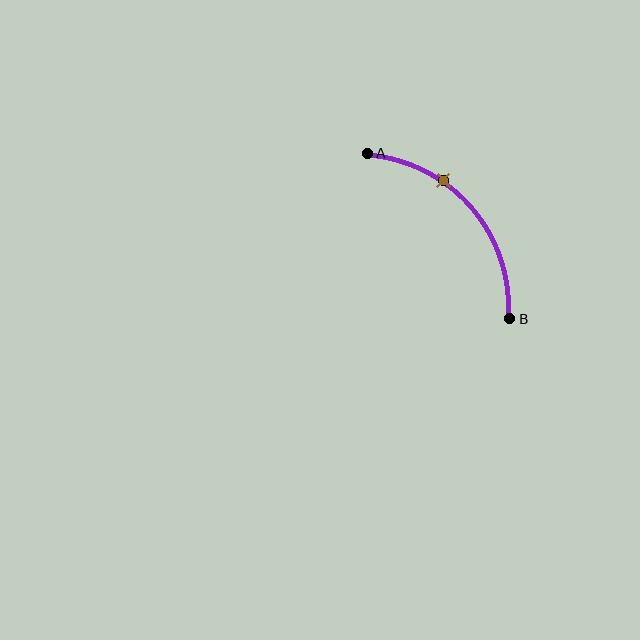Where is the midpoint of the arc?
The arc midpoint is the point on the curve farthest from the straight line joining A and B. It sits above and to the right of that line.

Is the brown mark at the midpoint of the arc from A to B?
No. The brown mark lies on the arc but is closer to endpoint A. The arc midpoint would be at the point on the curve equidistant along the arc from both A and B.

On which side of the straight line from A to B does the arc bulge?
The arc bulges above and to the right of the straight line connecting A and B.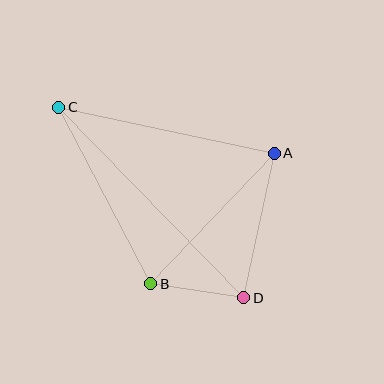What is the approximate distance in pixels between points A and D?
The distance between A and D is approximately 148 pixels.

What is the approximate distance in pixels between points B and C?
The distance between B and C is approximately 199 pixels.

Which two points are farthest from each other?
Points C and D are farthest from each other.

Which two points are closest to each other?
Points B and D are closest to each other.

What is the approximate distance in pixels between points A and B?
The distance between A and B is approximately 180 pixels.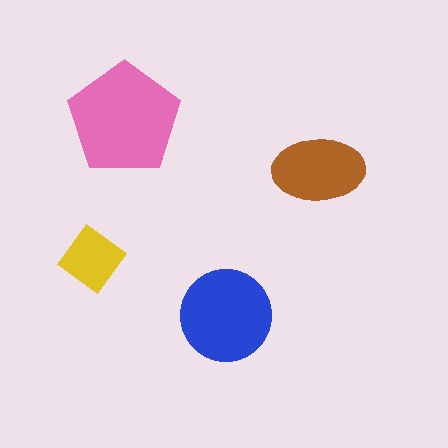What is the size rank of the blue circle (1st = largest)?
2nd.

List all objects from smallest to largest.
The yellow diamond, the brown ellipse, the blue circle, the pink pentagon.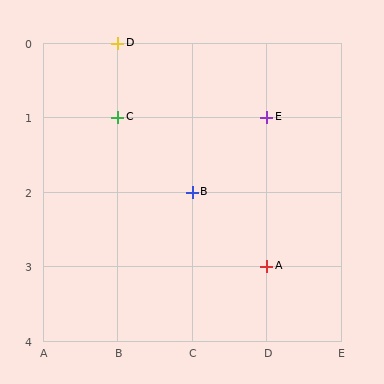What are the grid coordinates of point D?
Point D is at grid coordinates (B, 0).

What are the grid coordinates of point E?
Point E is at grid coordinates (D, 1).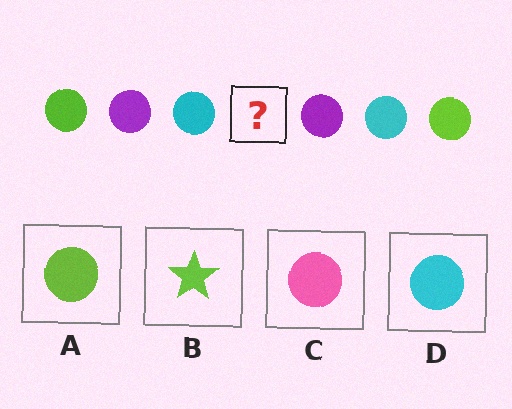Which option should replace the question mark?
Option A.